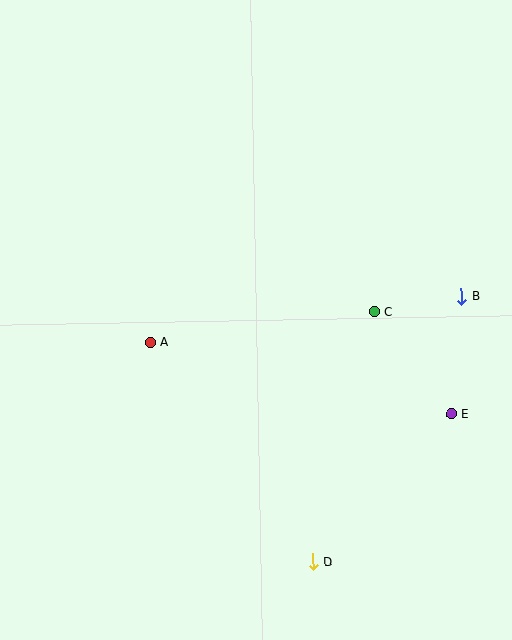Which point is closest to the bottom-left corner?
Point D is closest to the bottom-left corner.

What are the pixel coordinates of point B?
Point B is at (461, 296).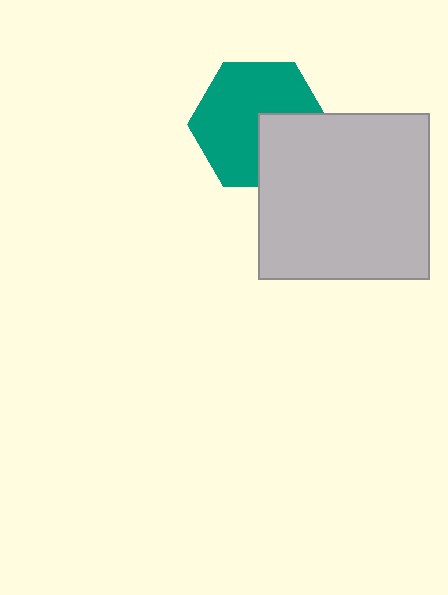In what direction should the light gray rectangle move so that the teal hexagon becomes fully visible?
The light gray rectangle should move toward the lower-right. That is the shortest direction to clear the overlap and leave the teal hexagon fully visible.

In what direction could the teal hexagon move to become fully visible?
The teal hexagon could move toward the upper-left. That would shift it out from behind the light gray rectangle entirely.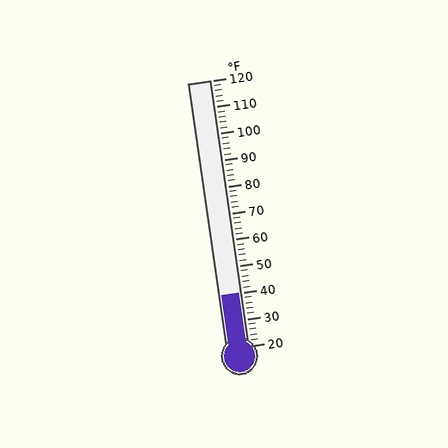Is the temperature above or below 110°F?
The temperature is below 110°F.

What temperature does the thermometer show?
The thermometer shows approximately 40°F.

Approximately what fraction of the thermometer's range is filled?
The thermometer is filled to approximately 20% of its range.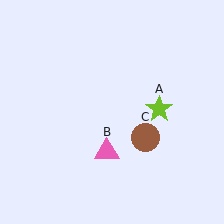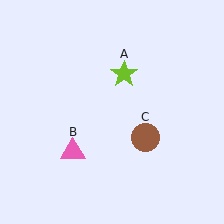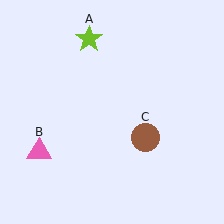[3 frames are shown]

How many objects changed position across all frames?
2 objects changed position: lime star (object A), pink triangle (object B).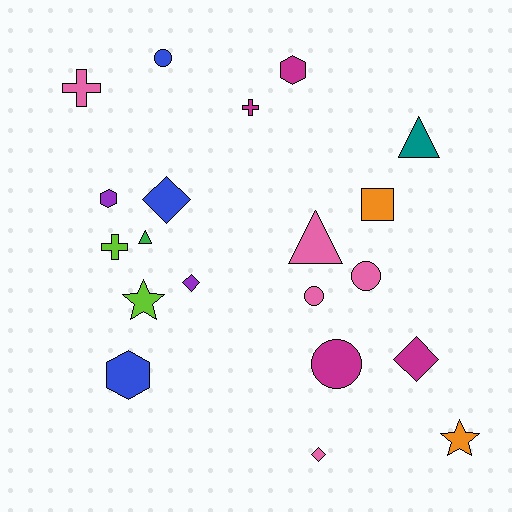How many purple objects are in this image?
There are 2 purple objects.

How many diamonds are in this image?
There are 4 diamonds.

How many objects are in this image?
There are 20 objects.